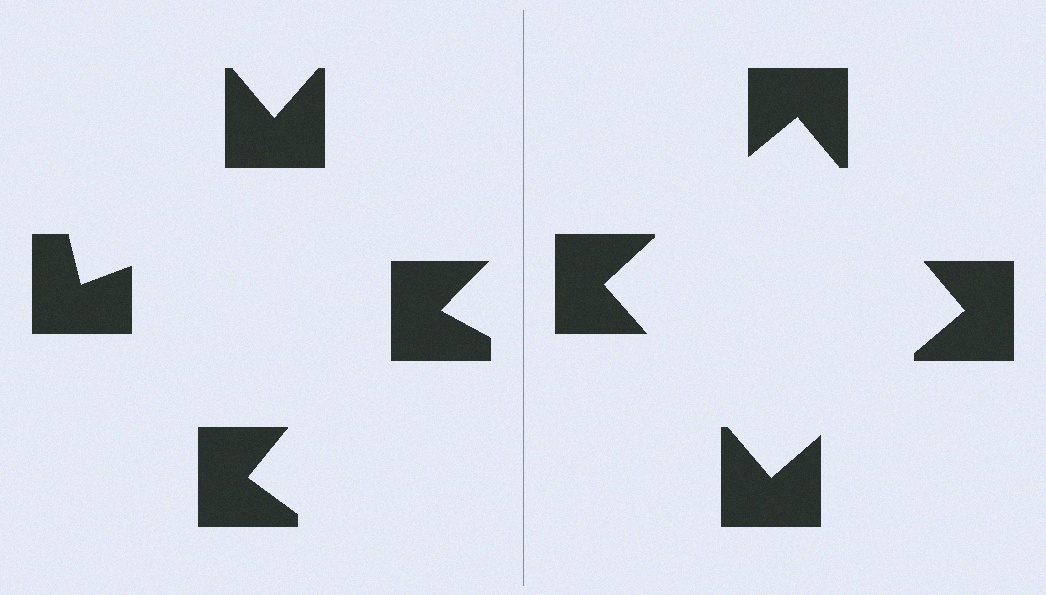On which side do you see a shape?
An illusory square appears on the right side. On the left side the wedge cuts are rotated, so no coherent shape forms.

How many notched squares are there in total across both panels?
8 — 4 on each side.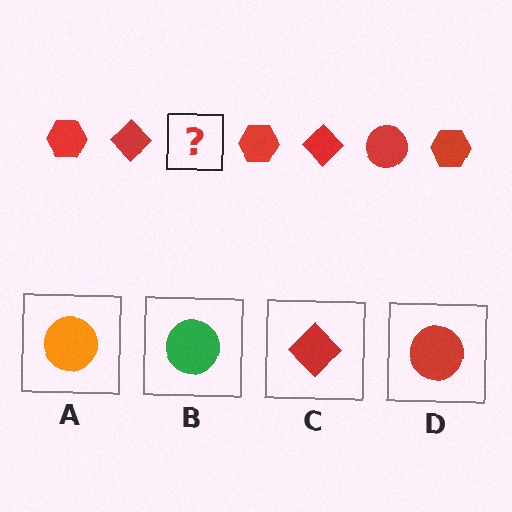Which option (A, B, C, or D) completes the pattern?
D.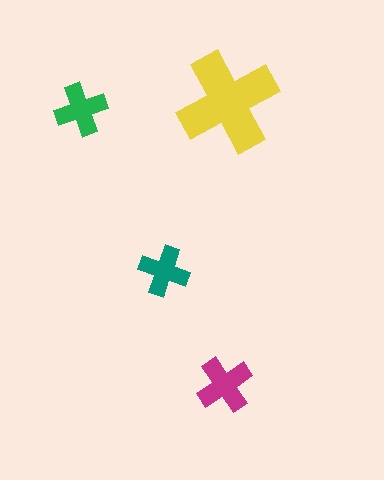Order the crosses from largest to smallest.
the yellow one, the magenta one, the green one, the teal one.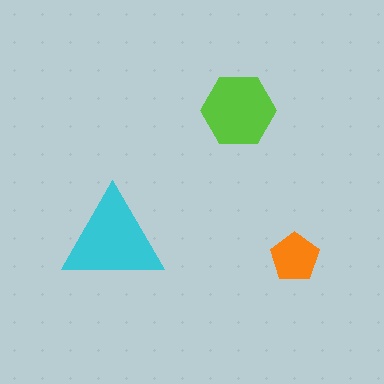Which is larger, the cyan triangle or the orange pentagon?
The cyan triangle.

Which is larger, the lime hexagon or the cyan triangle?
The cyan triangle.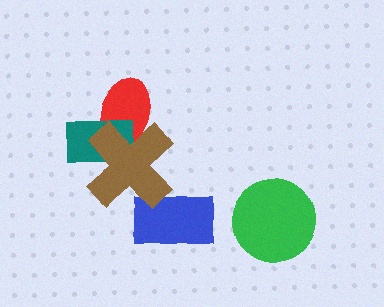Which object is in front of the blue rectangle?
The brown cross is in front of the blue rectangle.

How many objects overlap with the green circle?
0 objects overlap with the green circle.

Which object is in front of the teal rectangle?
The brown cross is in front of the teal rectangle.